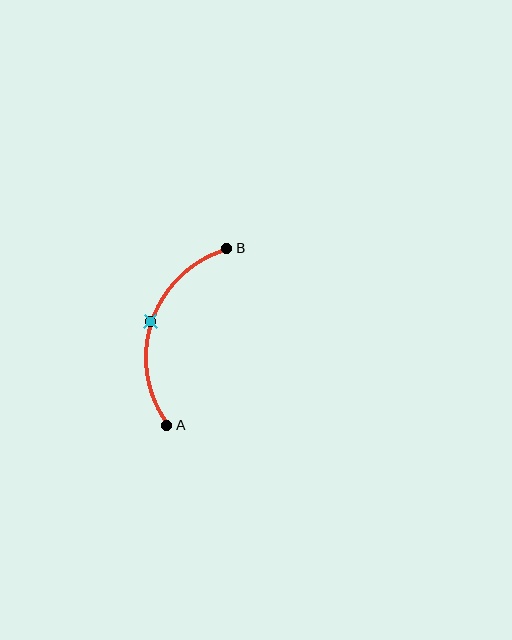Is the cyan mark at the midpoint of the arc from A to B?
Yes. The cyan mark lies on the arc at equal arc-length from both A and B — it is the arc midpoint.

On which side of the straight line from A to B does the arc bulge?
The arc bulges to the left of the straight line connecting A and B.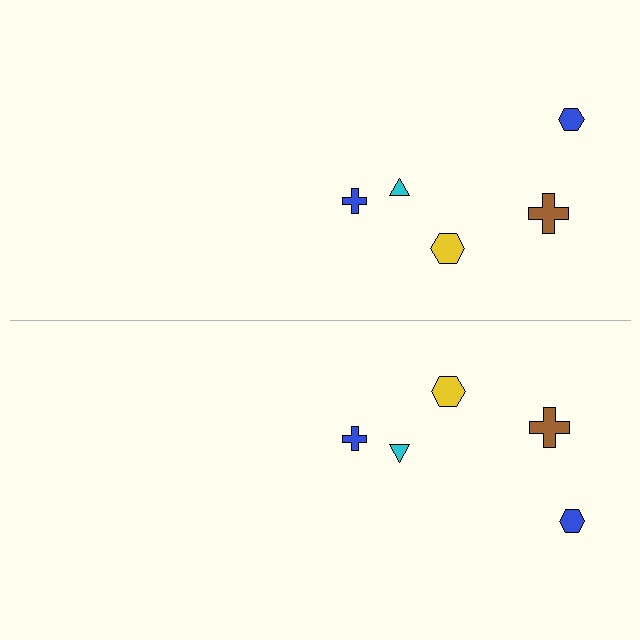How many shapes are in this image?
There are 10 shapes in this image.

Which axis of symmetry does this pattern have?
The pattern has a horizontal axis of symmetry running through the center of the image.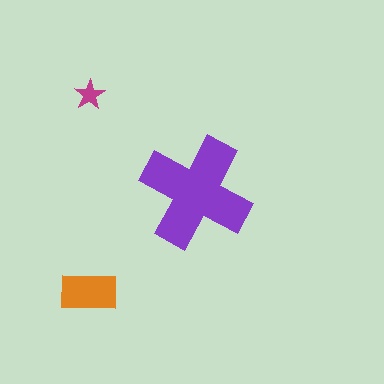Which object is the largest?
The purple cross.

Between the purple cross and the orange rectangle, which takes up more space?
The purple cross.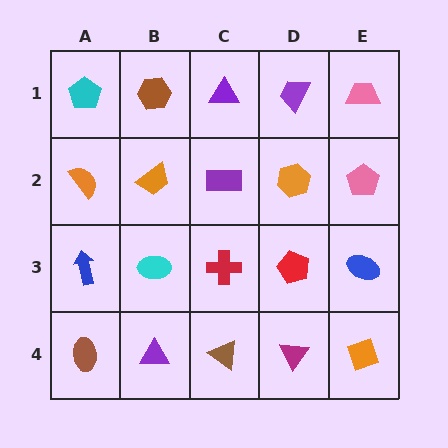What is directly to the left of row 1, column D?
A purple triangle.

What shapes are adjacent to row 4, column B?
A cyan ellipse (row 3, column B), a brown ellipse (row 4, column A), a brown triangle (row 4, column C).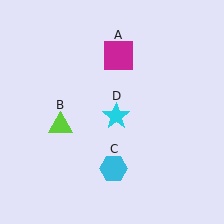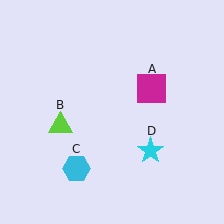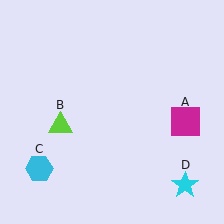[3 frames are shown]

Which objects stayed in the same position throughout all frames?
Lime triangle (object B) remained stationary.